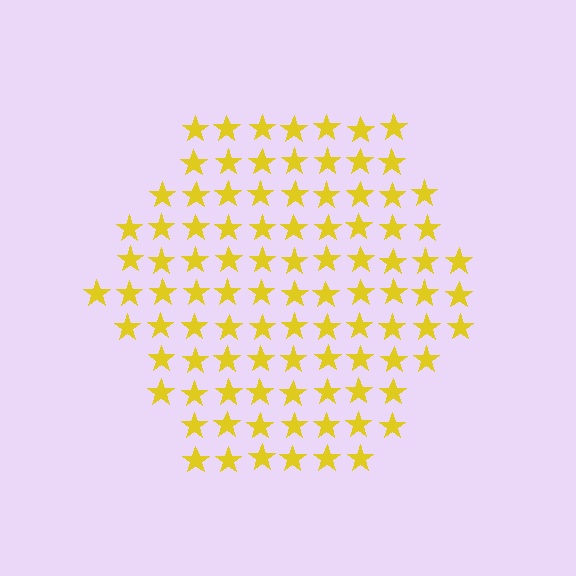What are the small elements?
The small elements are stars.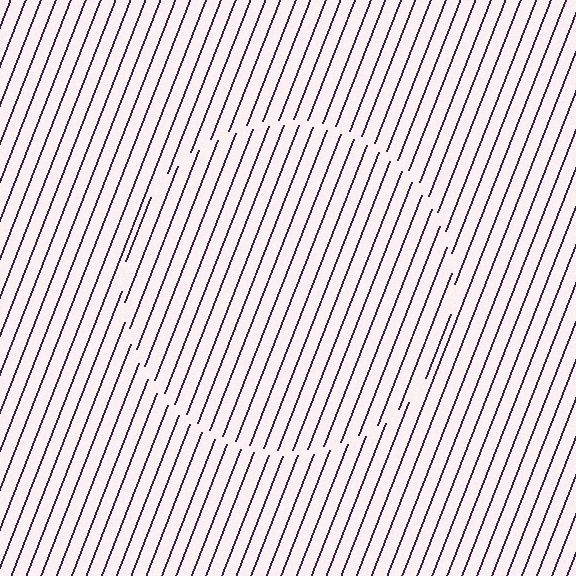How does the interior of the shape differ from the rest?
The interior of the shape contains the same grating, shifted by half a period — the contour is defined by the phase discontinuity where line-ends from the inner and outer gratings abut.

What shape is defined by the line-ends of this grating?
An illusory circle. The interior of the shape contains the same grating, shifted by half a period — the contour is defined by the phase discontinuity where line-ends from the inner and outer gratings abut.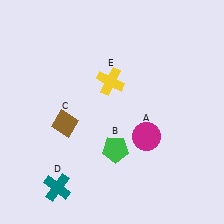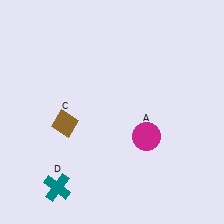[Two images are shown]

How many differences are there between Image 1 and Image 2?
There are 2 differences between the two images.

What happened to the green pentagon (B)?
The green pentagon (B) was removed in Image 2. It was in the bottom-right area of Image 1.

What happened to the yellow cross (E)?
The yellow cross (E) was removed in Image 2. It was in the top-left area of Image 1.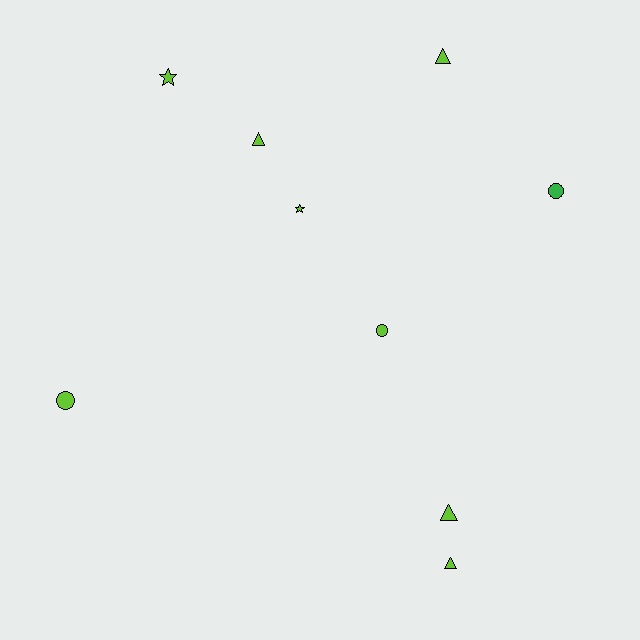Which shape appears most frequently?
Triangle, with 4 objects.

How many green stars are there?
There are no green stars.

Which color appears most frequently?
Lime, with 8 objects.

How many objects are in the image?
There are 9 objects.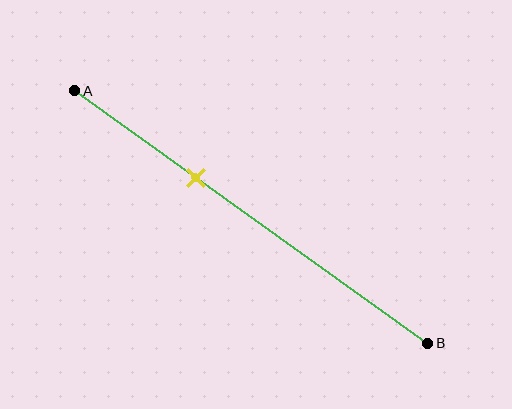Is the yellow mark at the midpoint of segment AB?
No, the mark is at about 35% from A, not at the 50% midpoint.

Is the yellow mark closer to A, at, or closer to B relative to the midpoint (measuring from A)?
The yellow mark is closer to point A than the midpoint of segment AB.